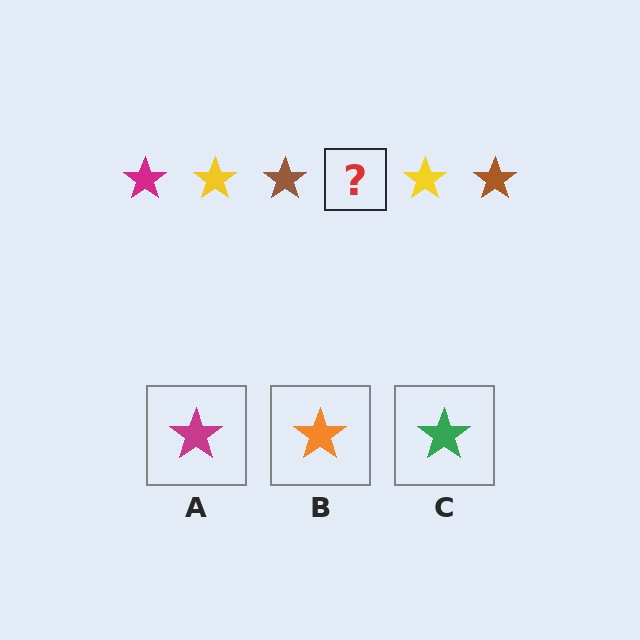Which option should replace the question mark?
Option A.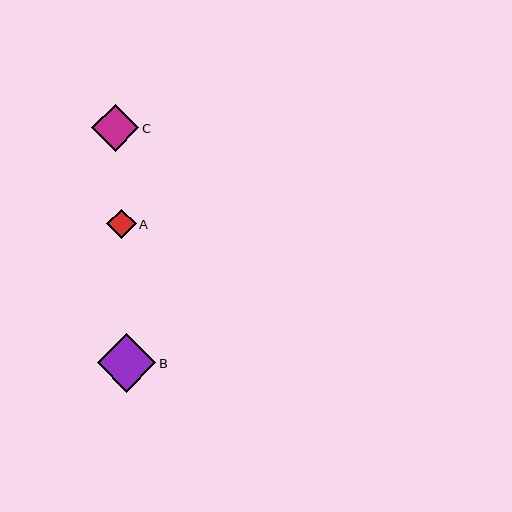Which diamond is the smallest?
Diamond A is the smallest with a size of approximately 29 pixels.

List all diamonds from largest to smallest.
From largest to smallest: B, C, A.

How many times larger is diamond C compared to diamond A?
Diamond C is approximately 1.6 times the size of diamond A.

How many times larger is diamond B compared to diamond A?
Diamond B is approximately 2.0 times the size of diamond A.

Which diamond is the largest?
Diamond B is the largest with a size of approximately 58 pixels.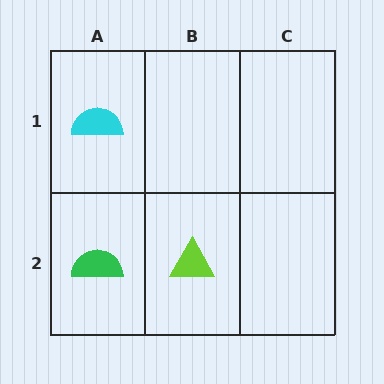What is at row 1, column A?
A cyan semicircle.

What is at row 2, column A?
A green semicircle.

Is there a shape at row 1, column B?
No, that cell is empty.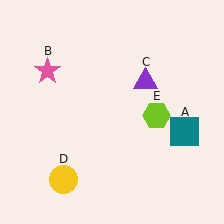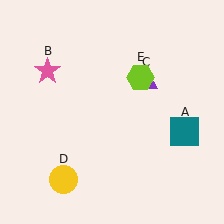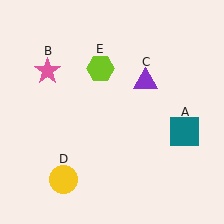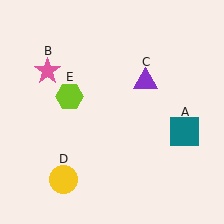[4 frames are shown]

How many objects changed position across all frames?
1 object changed position: lime hexagon (object E).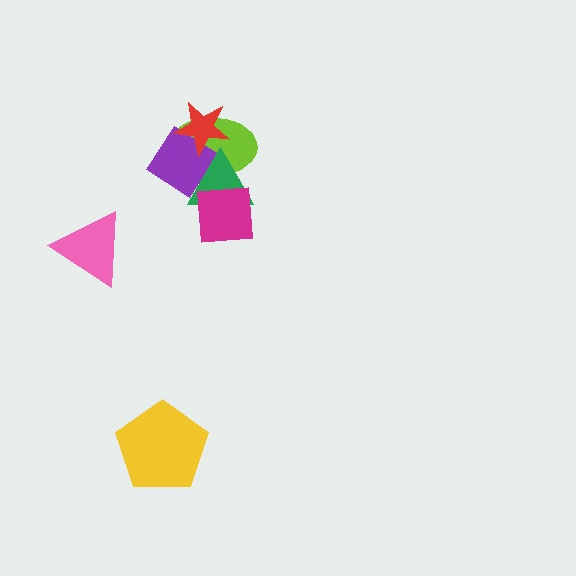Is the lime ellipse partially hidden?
Yes, it is partially covered by another shape.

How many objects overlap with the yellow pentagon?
0 objects overlap with the yellow pentagon.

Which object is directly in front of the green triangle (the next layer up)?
The magenta square is directly in front of the green triangle.